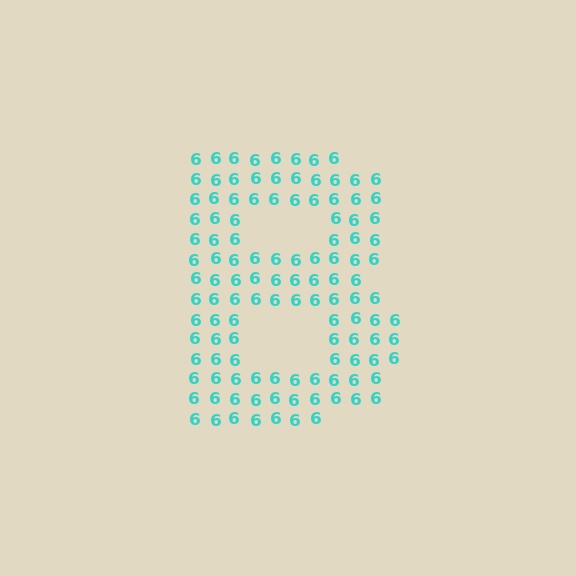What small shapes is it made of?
It is made of small digit 6's.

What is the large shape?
The large shape is the letter B.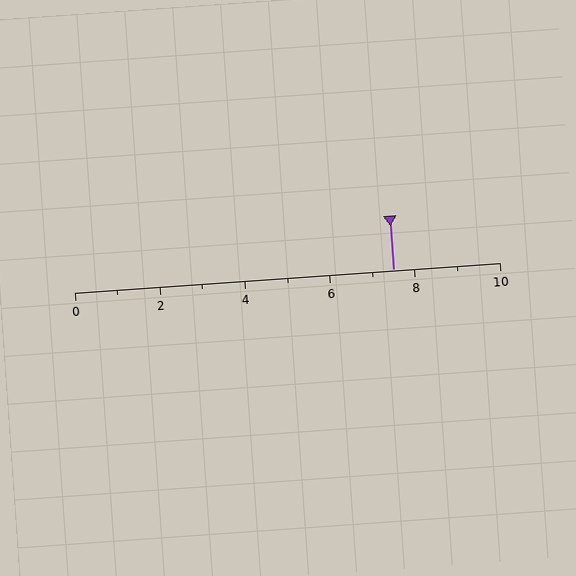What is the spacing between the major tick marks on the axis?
The major ticks are spaced 2 apart.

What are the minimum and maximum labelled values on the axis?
The axis runs from 0 to 10.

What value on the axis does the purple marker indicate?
The marker indicates approximately 7.5.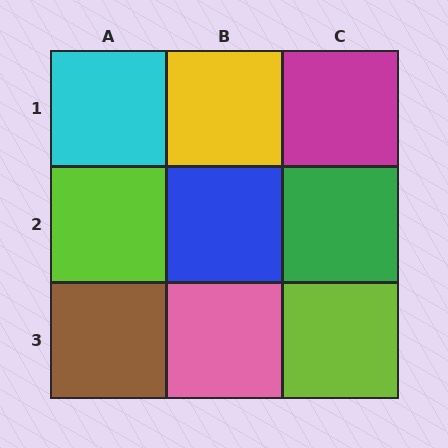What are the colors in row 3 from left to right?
Brown, pink, lime.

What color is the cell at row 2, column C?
Green.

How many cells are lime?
2 cells are lime.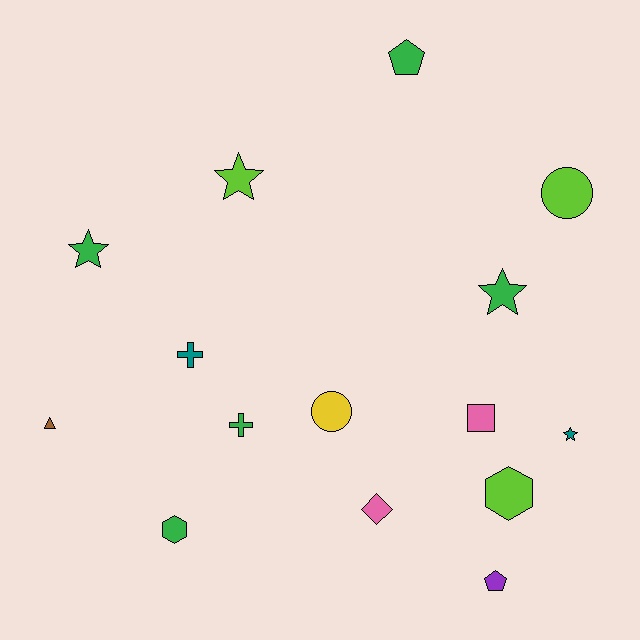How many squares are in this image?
There is 1 square.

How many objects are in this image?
There are 15 objects.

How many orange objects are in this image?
There are no orange objects.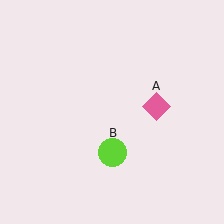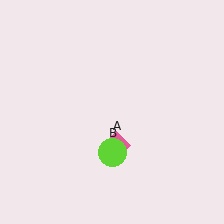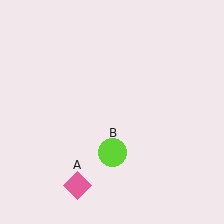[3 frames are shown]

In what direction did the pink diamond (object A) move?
The pink diamond (object A) moved down and to the left.